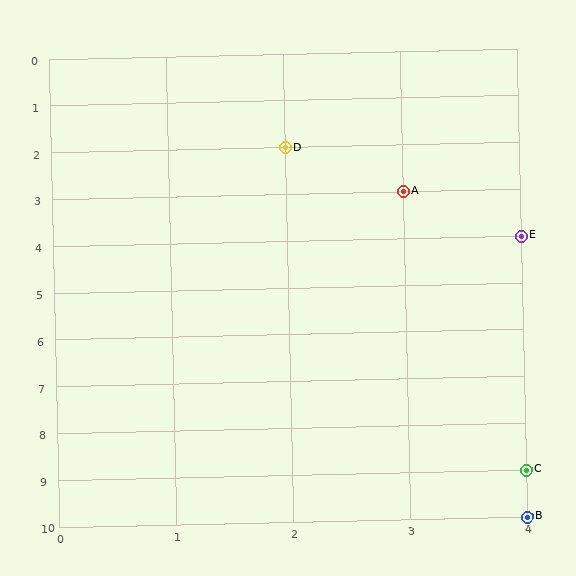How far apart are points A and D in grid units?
Points A and D are 1 column and 1 row apart (about 1.4 grid units diagonally).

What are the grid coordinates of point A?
Point A is at grid coordinates (3, 3).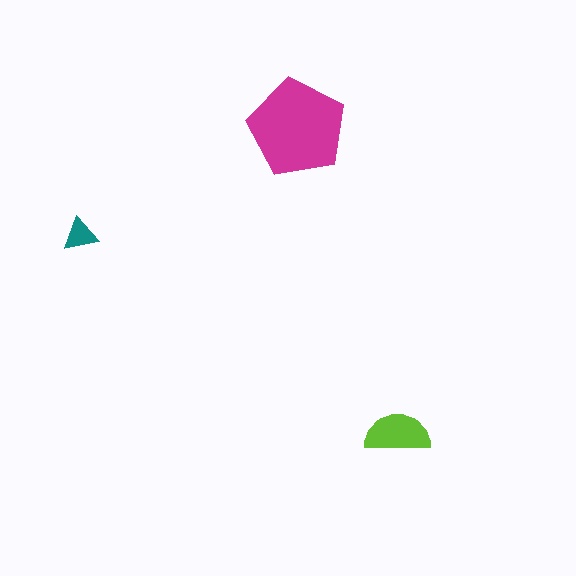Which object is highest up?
The magenta pentagon is topmost.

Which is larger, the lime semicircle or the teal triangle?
The lime semicircle.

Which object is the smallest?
The teal triangle.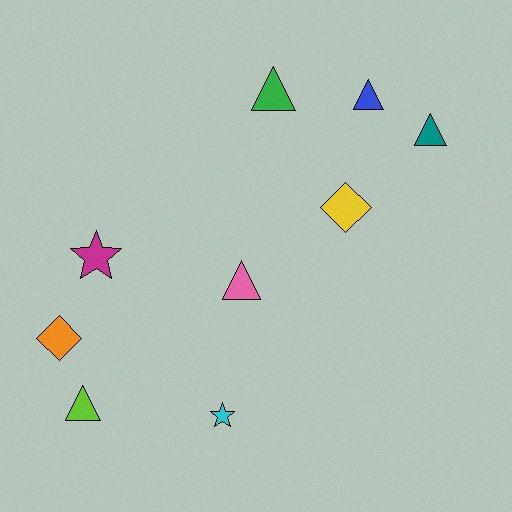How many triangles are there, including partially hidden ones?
There are 5 triangles.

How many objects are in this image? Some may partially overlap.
There are 9 objects.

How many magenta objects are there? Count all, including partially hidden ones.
There is 1 magenta object.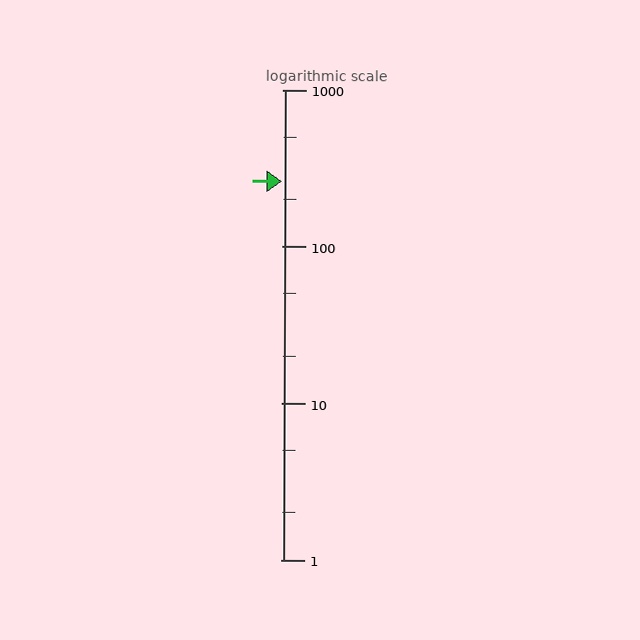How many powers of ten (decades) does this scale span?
The scale spans 3 decades, from 1 to 1000.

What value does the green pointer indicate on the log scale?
The pointer indicates approximately 260.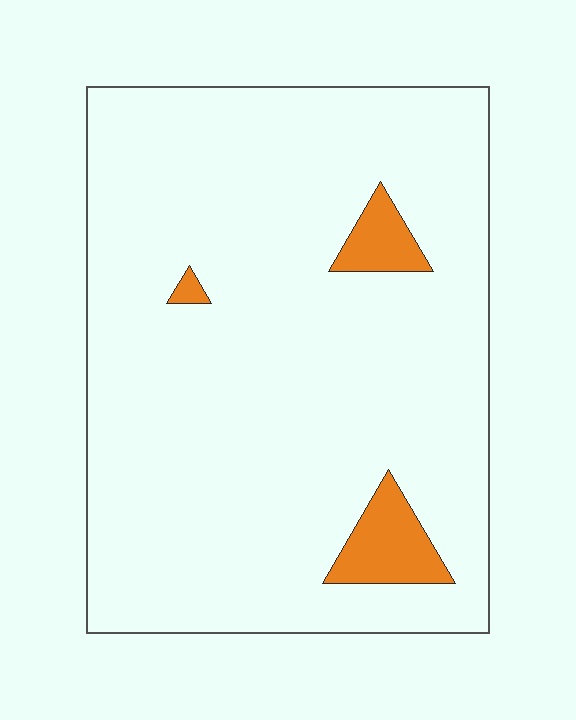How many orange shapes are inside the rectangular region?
3.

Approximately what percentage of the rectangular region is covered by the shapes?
Approximately 5%.